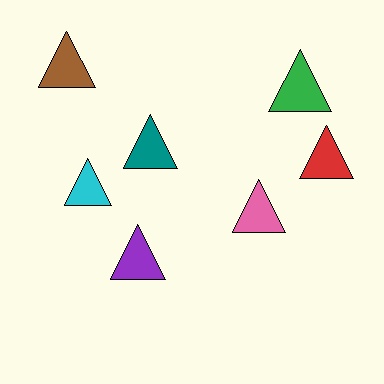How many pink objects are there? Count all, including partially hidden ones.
There is 1 pink object.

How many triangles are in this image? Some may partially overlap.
There are 7 triangles.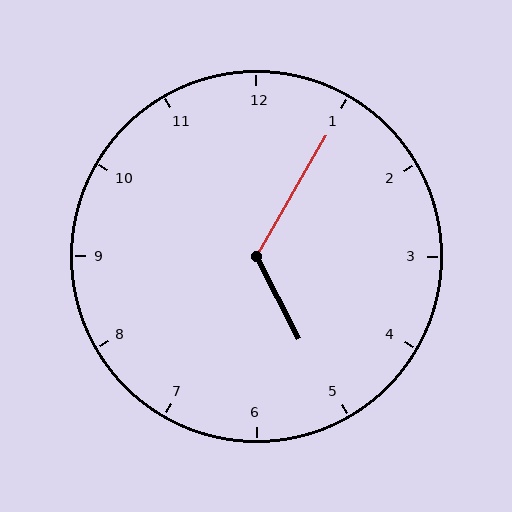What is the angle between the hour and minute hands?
Approximately 122 degrees.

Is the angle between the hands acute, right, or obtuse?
It is obtuse.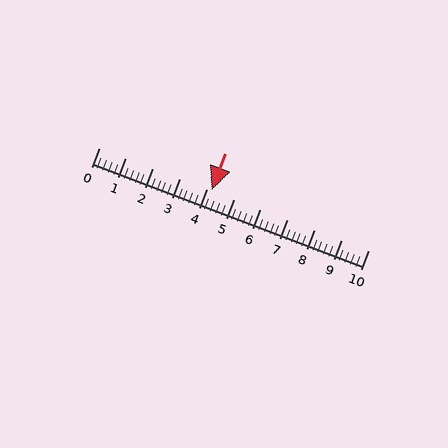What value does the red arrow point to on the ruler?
The red arrow points to approximately 4.2.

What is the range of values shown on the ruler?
The ruler shows values from 0 to 10.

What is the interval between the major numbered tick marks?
The major tick marks are spaced 1 units apart.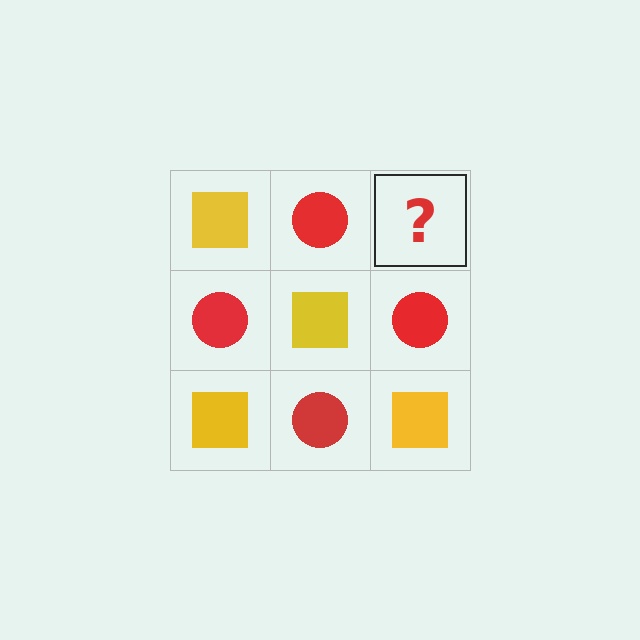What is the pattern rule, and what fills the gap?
The rule is that it alternates yellow square and red circle in a checkerboard pattern. The gap should be filled with a yellow square.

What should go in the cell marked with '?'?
The missing cell should contain a yellow square.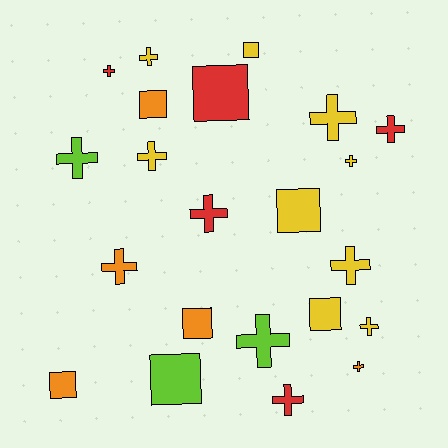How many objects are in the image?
There are 22 objects.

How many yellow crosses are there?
There are 6 yellow crosses.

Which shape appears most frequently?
Cross, with 14 objects.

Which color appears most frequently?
Yellow, with 9 objects.